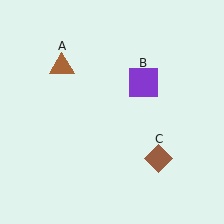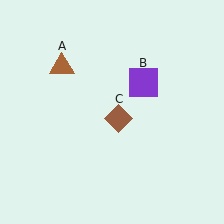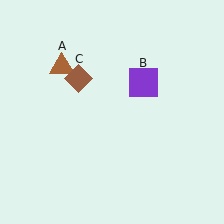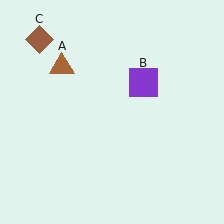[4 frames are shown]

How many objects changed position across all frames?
1 object changed position: brown diamond (object C).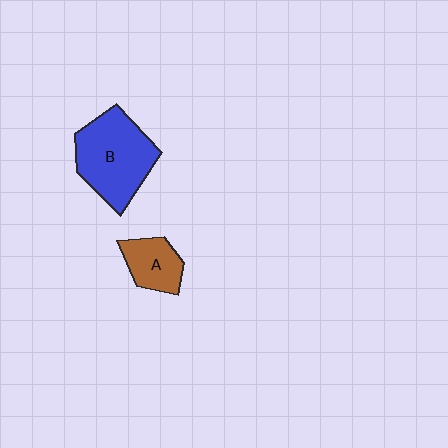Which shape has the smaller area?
Shape A (brown).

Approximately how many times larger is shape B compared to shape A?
Approximately 2.1 times.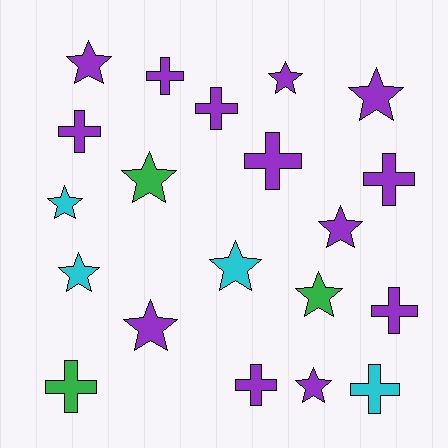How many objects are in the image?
There are 20 objects.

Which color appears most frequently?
Purple, with 13 objects.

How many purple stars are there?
There are 6 purple stars.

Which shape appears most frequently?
Star, with 11 objects.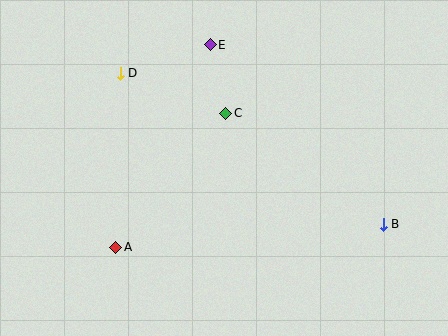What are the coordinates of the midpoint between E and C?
The midpoint between E and C is at (218, 79).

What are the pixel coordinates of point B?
Point B is at (383, 224).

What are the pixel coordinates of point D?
Point D is at (120, 73).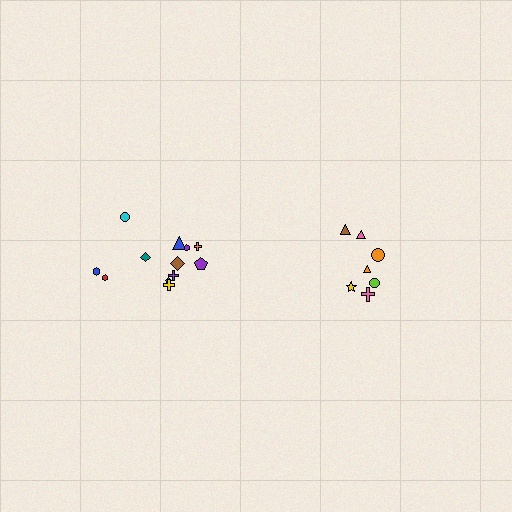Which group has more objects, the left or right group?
The left group.